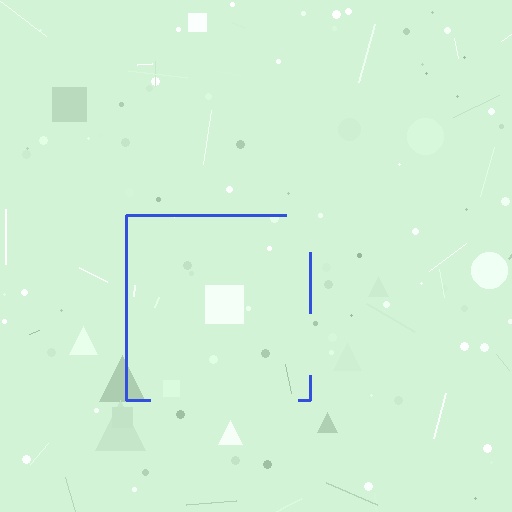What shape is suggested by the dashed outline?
The dashed outline suggests a square.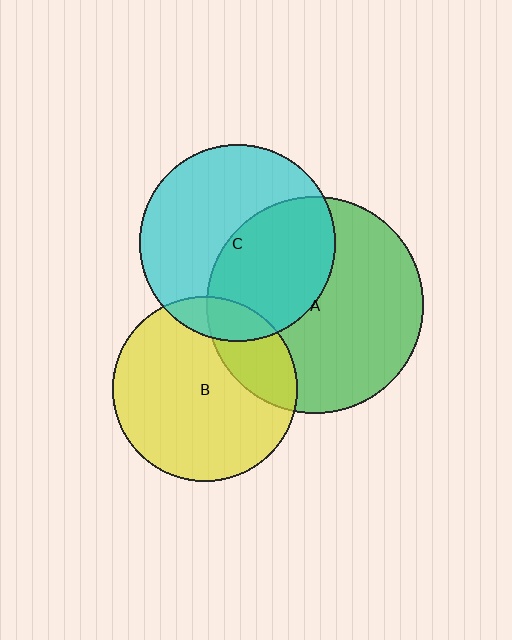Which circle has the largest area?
Circle A (green).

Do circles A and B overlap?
Yes.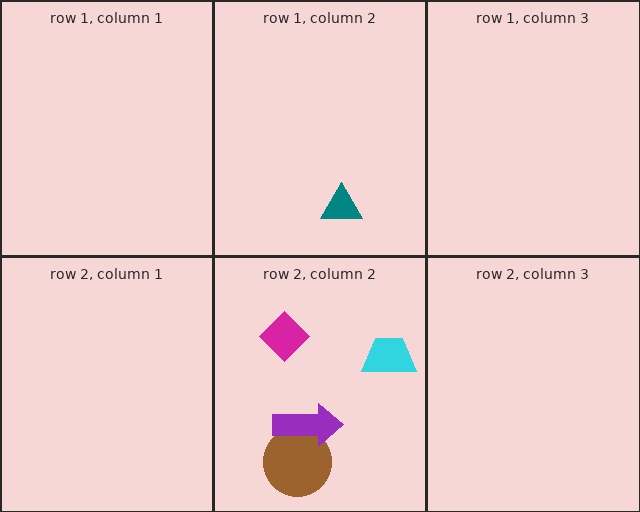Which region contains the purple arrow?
The row 2, column 2 region.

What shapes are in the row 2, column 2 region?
The magenta diamond, the cyan trapezoid, the brown circle, the purple arrow.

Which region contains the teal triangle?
The row 1, column 2 region.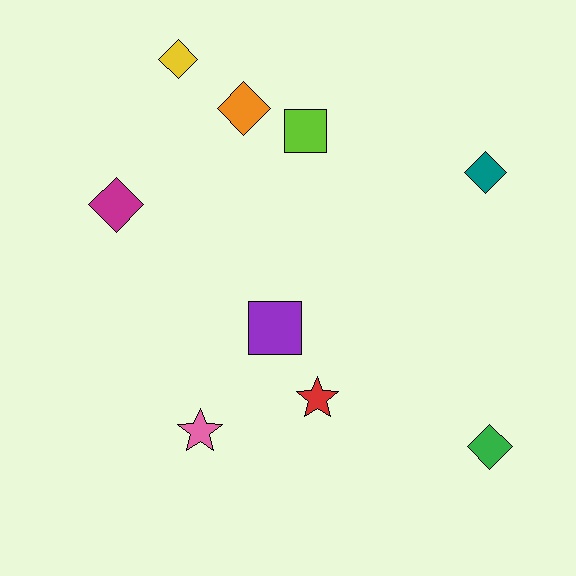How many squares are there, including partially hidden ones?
There are 2 squares.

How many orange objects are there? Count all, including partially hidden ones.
There is 1 orange object.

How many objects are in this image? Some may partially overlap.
There are 9 objects.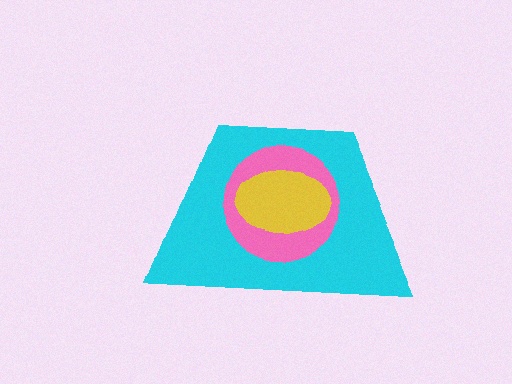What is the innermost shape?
The yellow ellipse.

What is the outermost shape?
The cyan trapezoid.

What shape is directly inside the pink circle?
The yellow ellipse.